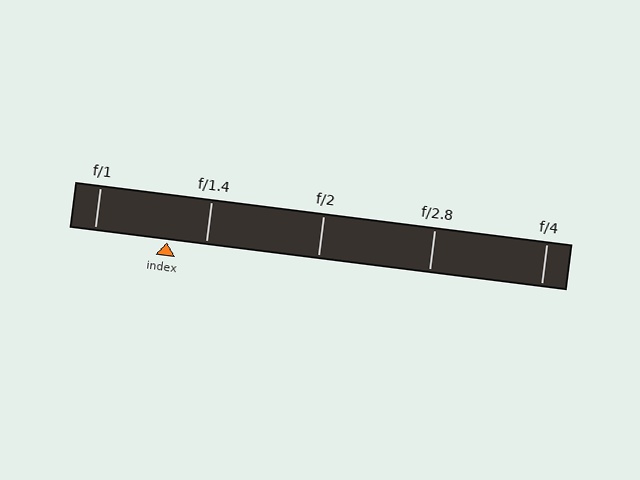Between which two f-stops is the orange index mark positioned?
The index mark is between f/1 and f/1.4.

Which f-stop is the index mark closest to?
The index mark is closest to f/1.4.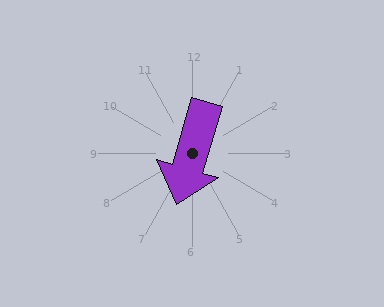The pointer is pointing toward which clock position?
Roughly 7 o'clock.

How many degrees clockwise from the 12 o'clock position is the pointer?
Approximately 197 degrees.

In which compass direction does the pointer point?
South.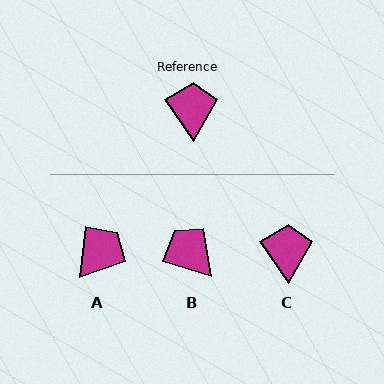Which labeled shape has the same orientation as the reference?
C.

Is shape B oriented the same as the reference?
No, it is off by about 39 degrees.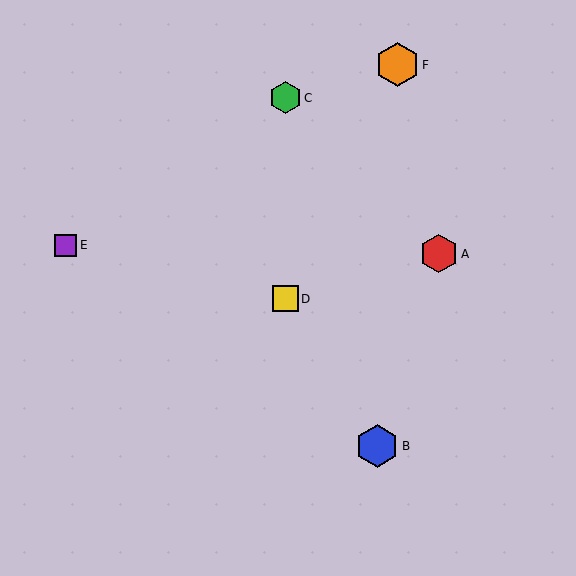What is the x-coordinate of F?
Object F is at x≈397.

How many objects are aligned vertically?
2 objects (C, D) are aligned vertically.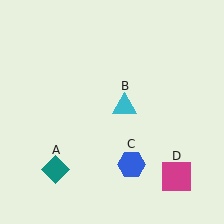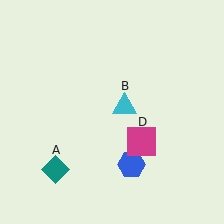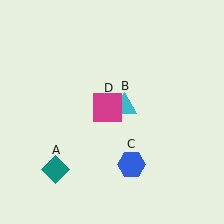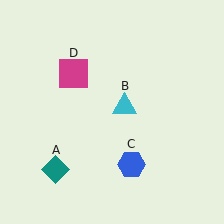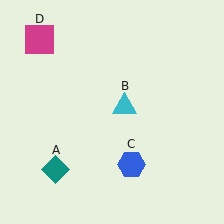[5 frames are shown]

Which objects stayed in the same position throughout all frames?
Teal diamond (object A) and cyan triangle (object B) and blue hexagon (object C) remained stationary.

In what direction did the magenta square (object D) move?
The magenta square (object D) moved up and to the left.